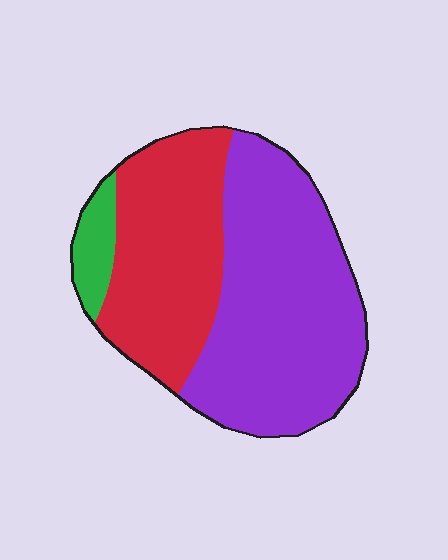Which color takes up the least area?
Green, at roughly 5%.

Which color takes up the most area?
Purple, at roughly 55%.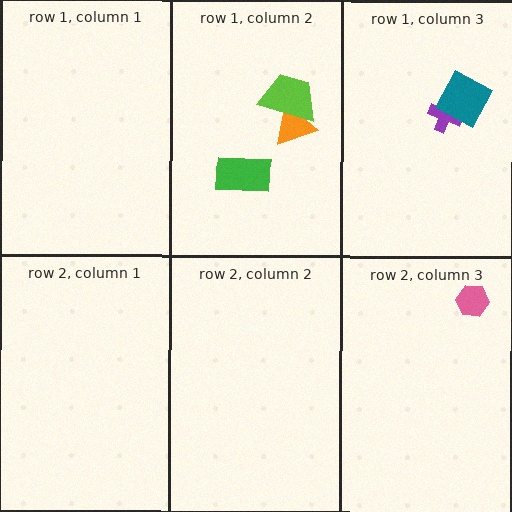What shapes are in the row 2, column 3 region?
The pink hexagon.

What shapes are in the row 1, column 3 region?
The purple cross, the teal diamond.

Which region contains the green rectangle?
The row 1, column 2 region.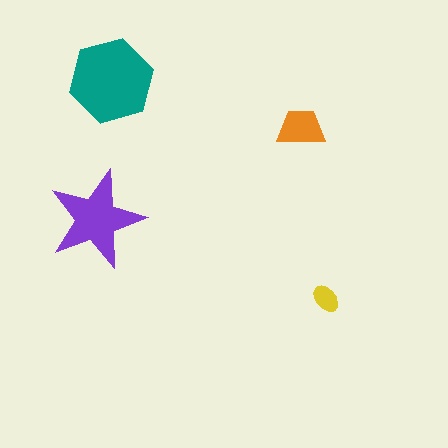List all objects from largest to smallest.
The teal hexagon, the purple star, the orange trapezoid, the yellow ellipse.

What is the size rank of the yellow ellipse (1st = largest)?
4th.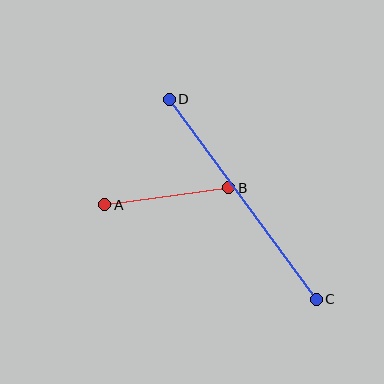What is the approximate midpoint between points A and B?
The midpoint is at approximately (167, 196) pixels.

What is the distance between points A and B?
The distance is approximately 125 pixels.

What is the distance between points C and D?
The distance is approximately 248 pixels.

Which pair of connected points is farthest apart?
Points C and D are farthest apart.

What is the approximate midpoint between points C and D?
The midpoint is at approximately (243, 199) pixels.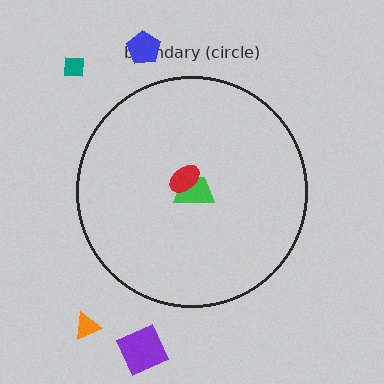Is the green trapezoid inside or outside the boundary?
Inside.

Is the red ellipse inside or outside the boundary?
Inside.